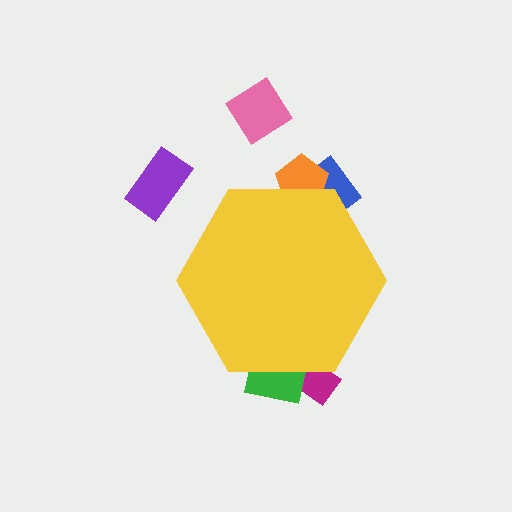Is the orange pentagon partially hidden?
Yes, the orange pentagon is partially hidden behind the yellow hexagon.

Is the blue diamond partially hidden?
Yes, the blue diamond is partially hidden behind the yellow hexagon.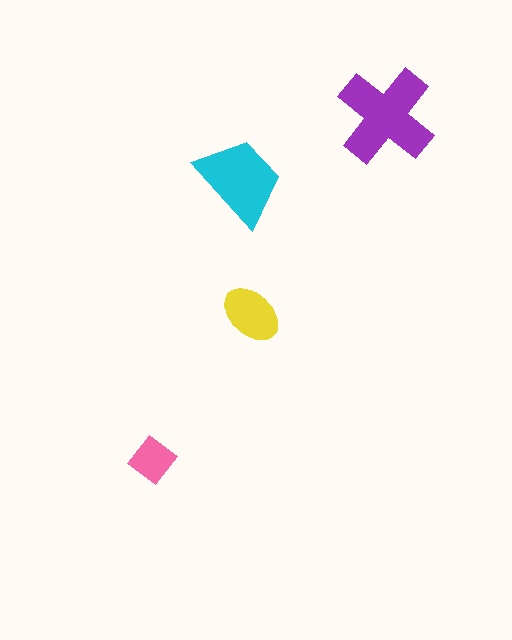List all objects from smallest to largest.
The pink diamond, the yellow ellipse, the cyan trapezoid, the purple cross.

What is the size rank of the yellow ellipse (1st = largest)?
3rd.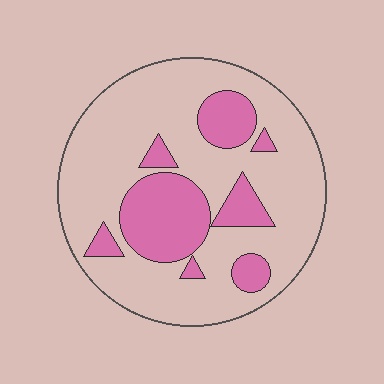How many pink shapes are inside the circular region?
8.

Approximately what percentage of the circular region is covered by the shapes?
Approximately 25%.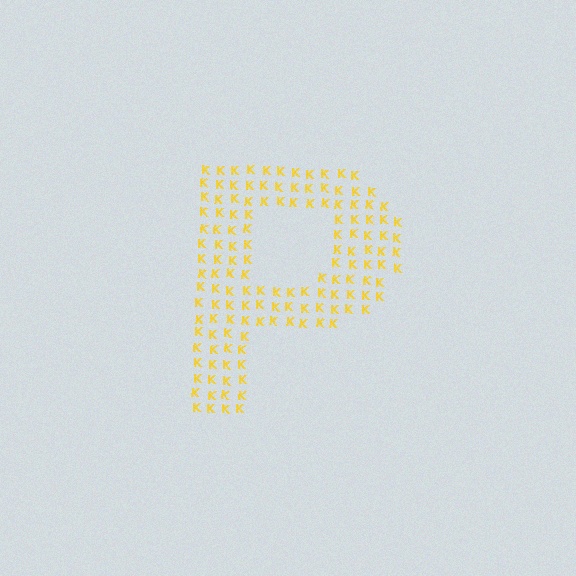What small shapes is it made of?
It is made of small letter K's.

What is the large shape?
The large shape is the letter P.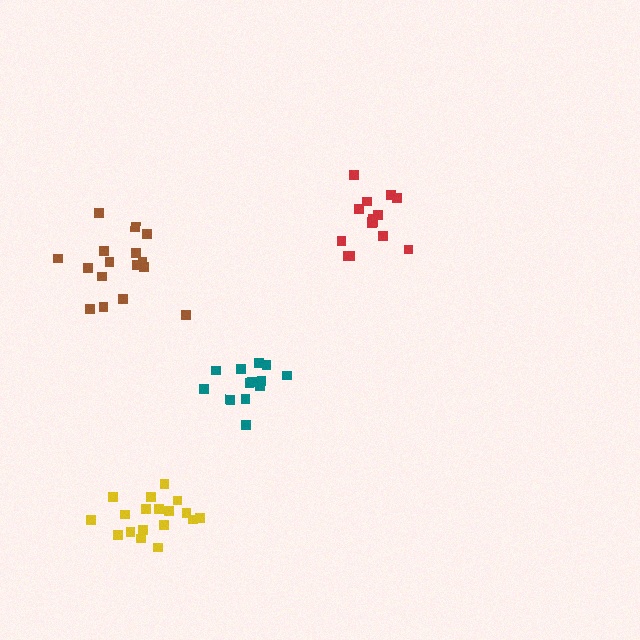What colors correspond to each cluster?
The clusters are colored: teal, yellow, red, brown.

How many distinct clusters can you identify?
There are 4 distinct clusters.